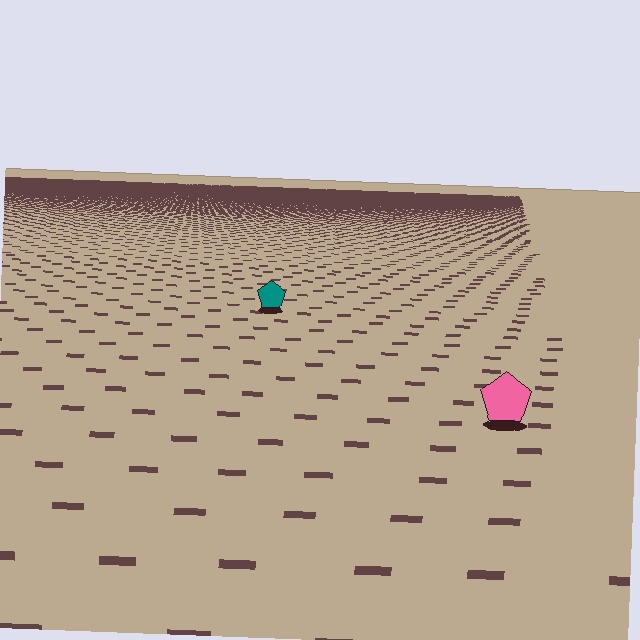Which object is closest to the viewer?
The pink pentagon is closest. The texture marks near it are larger and more spread out.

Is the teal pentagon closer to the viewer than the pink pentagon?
No. The pink pentagon is closer — you can tell from the texture gradient: the ground texture is coarser near it.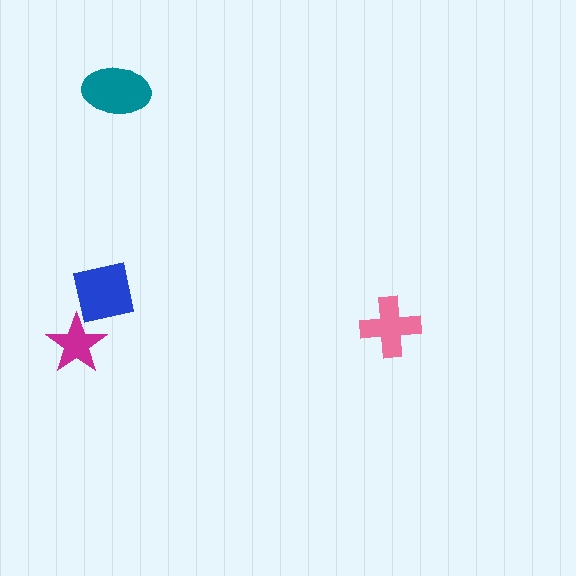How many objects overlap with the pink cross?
0 objects overlap with the pink cross.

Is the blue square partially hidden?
Yes, it is partially covered by another shape.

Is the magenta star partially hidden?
No, no other shape covers it.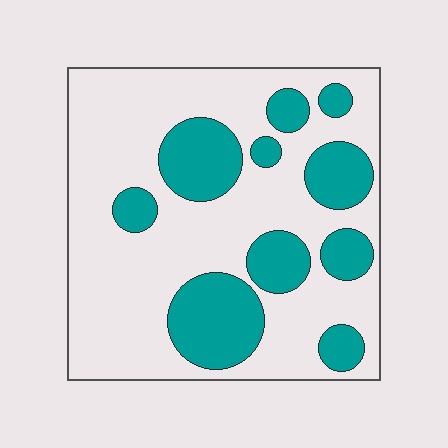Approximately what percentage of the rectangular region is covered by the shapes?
Approximately 30%.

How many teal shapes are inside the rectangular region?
10.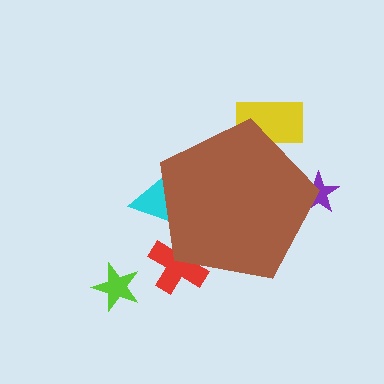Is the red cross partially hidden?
Yes, the red cross is partially hidden behind the brown pentagon.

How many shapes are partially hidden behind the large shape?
4 shapes are partially hidden.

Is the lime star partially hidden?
No, the lime star is fully visible.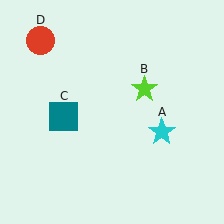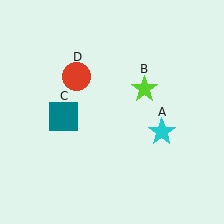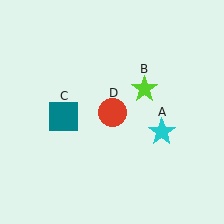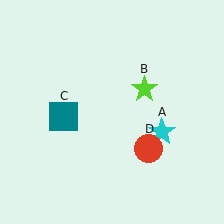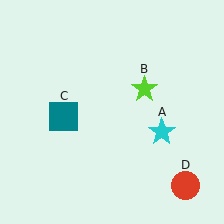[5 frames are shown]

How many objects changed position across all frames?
1 object changed position: red circle (object D).